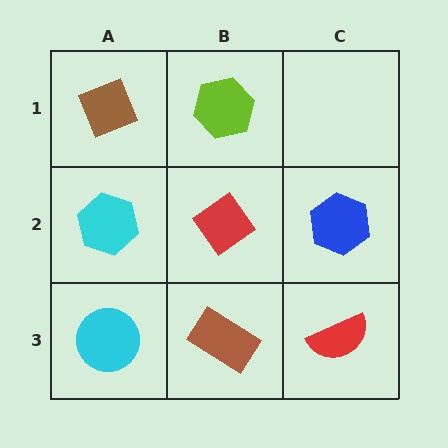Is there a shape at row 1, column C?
No, that cell is empty.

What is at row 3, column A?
A cyan circle.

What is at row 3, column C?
A red semicircle.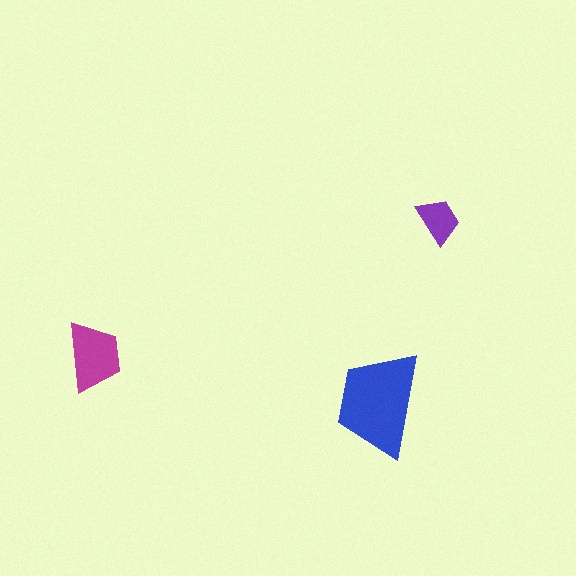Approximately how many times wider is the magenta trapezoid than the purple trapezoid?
About 1.5 times wider.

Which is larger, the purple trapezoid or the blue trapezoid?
The blue one.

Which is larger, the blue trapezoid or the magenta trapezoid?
The blue one.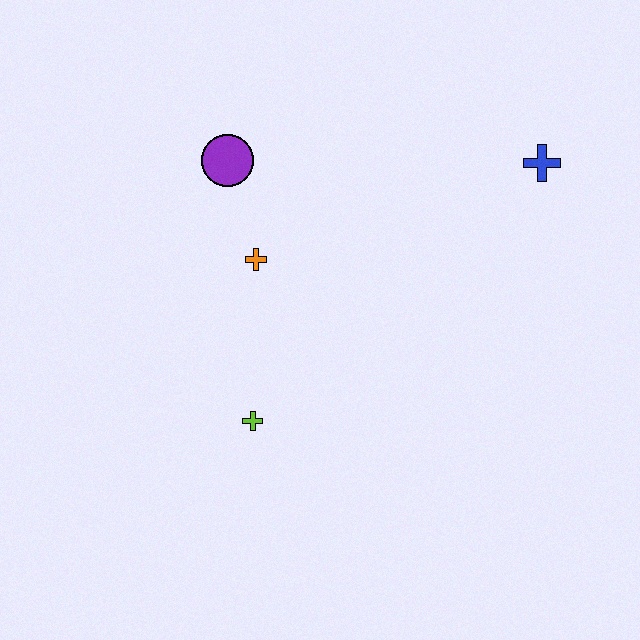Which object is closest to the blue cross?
The orange cross is closest to the blue cross.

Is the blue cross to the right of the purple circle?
Yes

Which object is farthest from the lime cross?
The blue cross is farthest from the lime cross.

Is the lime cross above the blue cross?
No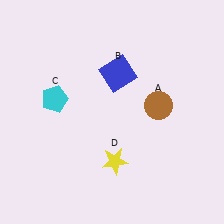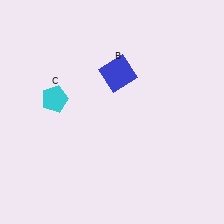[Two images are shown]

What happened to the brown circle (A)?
The brown circle (A) was removed in Image 2. It was in the top-right area of Image 1.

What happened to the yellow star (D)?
The yellow star (D) was removed in Image 2. It was in the bottom-right area of Image 1.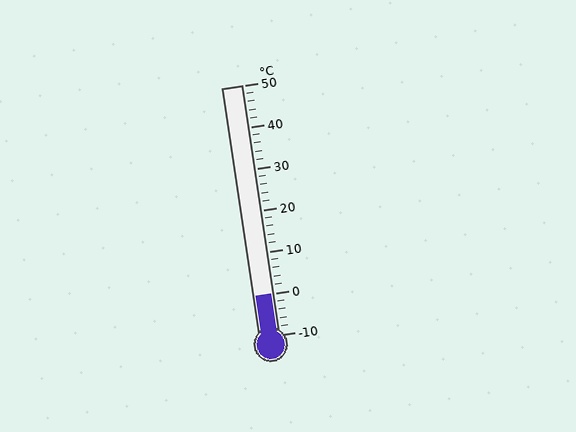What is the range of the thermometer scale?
The thermometer scale ranges from -10°C to 50°C.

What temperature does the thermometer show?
The thermometer shows approximately 0°C.